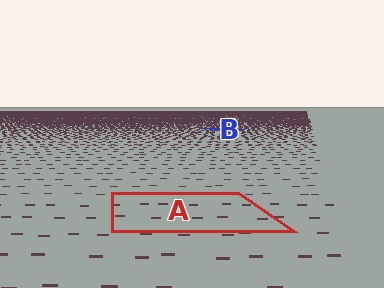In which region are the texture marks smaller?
The texture marks are smaller in region B, because it is farther away.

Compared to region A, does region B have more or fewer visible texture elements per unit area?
Region B has more texture elements per unit area — they are packed more densely because it is farther away.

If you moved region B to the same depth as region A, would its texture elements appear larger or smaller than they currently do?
They would appear larger. At a closer depth, the same texture elements are projected at a bigger on-screen size.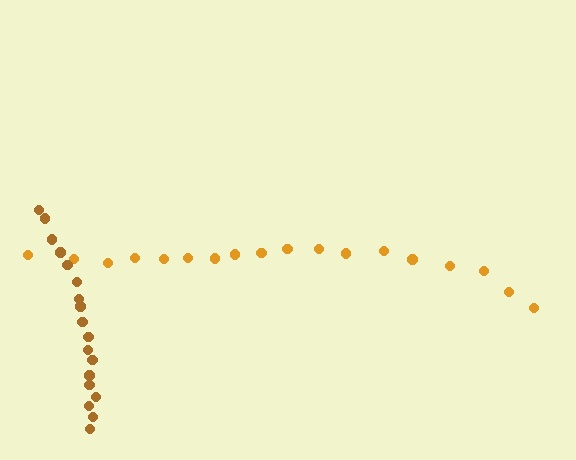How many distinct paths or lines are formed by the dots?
There are 2 distinct paths.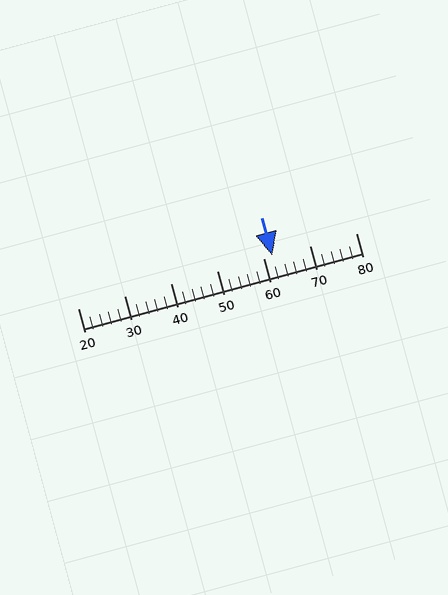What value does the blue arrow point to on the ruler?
The blue arrow points to approximately 62.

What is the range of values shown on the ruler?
The ruler shows values from 20 to 80.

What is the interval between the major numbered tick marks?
The major tick marks are spaced 10 units apart.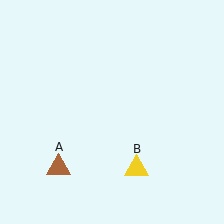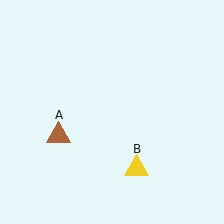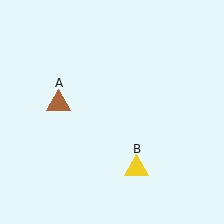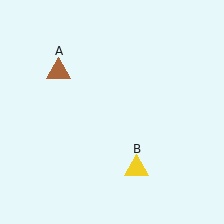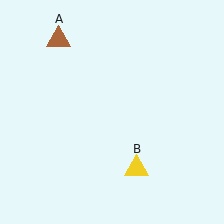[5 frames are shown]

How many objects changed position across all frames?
1 object changed position: brown triangle (object A).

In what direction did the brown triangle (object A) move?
The brown triangle (object A) moved up.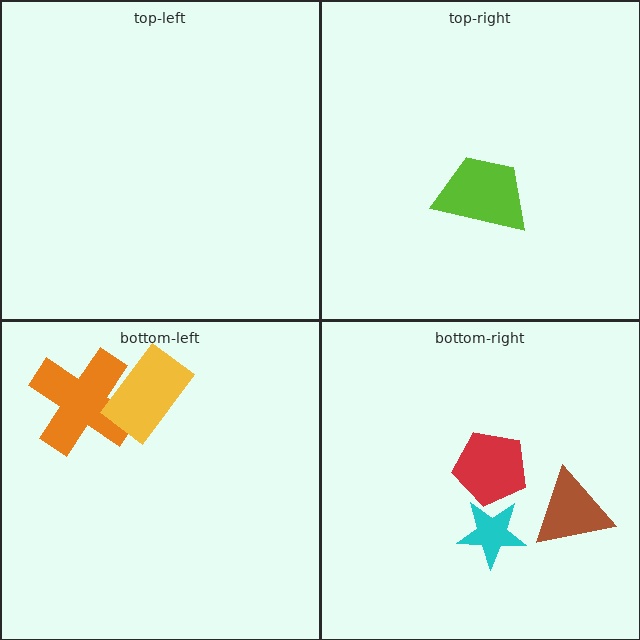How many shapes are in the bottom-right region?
3.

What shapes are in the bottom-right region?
The red pentagon, the cyan star, the brown triangle.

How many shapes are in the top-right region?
1.